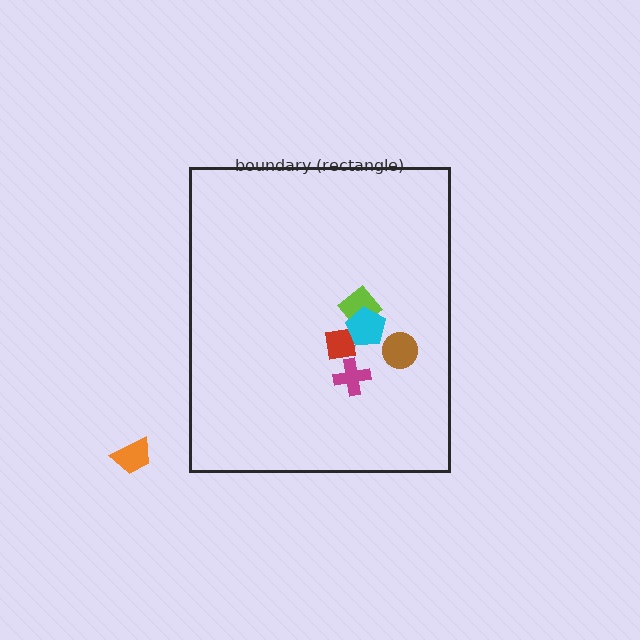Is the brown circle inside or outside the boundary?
Inside.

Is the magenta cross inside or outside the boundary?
Inside.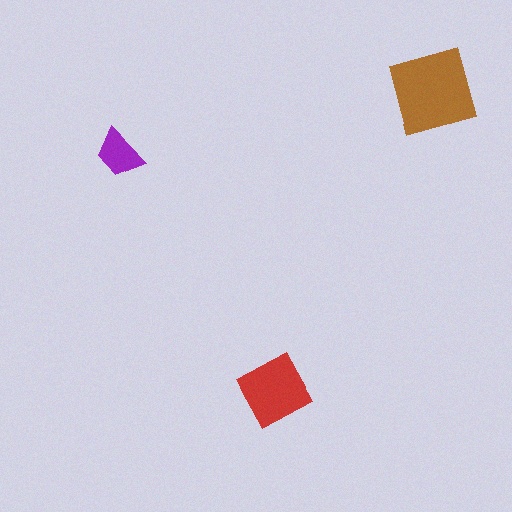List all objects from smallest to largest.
The purple trapezoid, the red square, the brown diamond.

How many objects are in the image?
There are 3 objects in the image.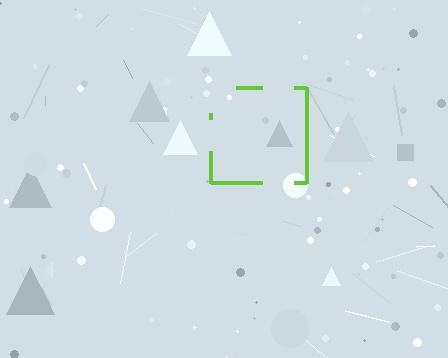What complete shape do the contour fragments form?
The contour fragments form a square.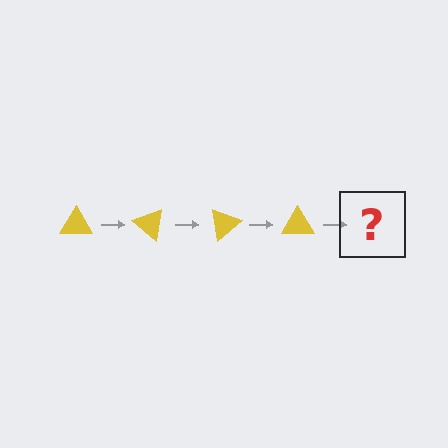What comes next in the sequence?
The next element should be a yellow triangle rotated 160 degrees.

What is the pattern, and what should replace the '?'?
The pattern is that the triangle rotates 40 degrees each step. The '?' should be a yellow triangle rotated 160 degrees.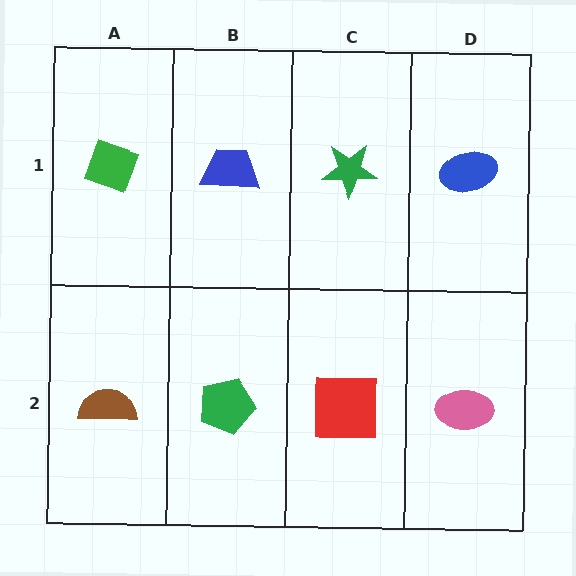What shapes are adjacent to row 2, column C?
A green star (row 1, column C), a green pentagon (row 2, column B), a pink ellipse (row 2, column D).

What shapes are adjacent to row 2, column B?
A blue trapezoid (row 1, column B), a brown semicircle (row 2, column A), a red square (row 2, column C).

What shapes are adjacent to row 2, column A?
A green diamond (row 1, column A), a green pentagon (row 2, column B).